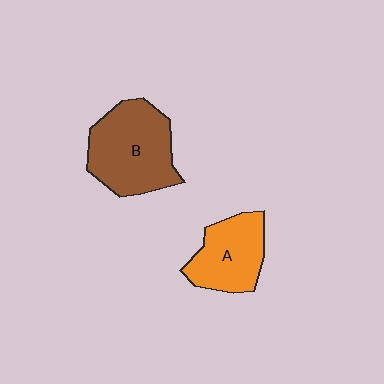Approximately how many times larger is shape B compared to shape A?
Approximately 1.4 times.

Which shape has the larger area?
Shape B (brown).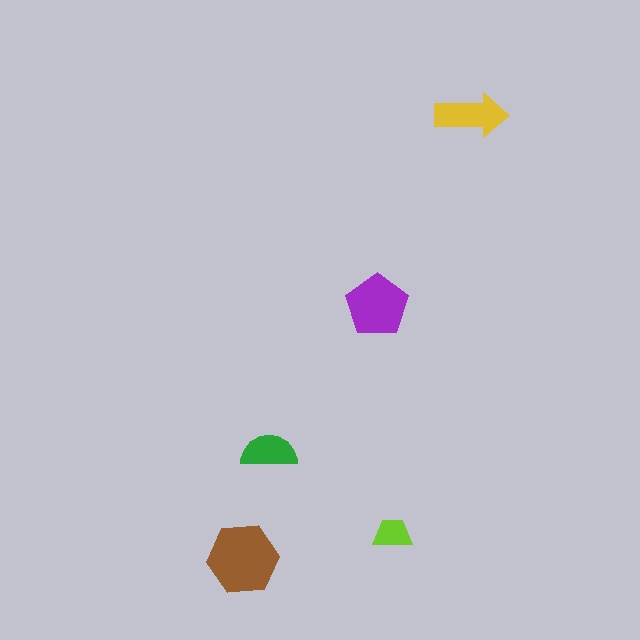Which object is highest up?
The yellow arrow is topmost.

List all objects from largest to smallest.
The brown hexagon, the purple pentagon, the yellow arrow, the green semicircle, the lime trapezoid.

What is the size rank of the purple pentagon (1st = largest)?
2nd.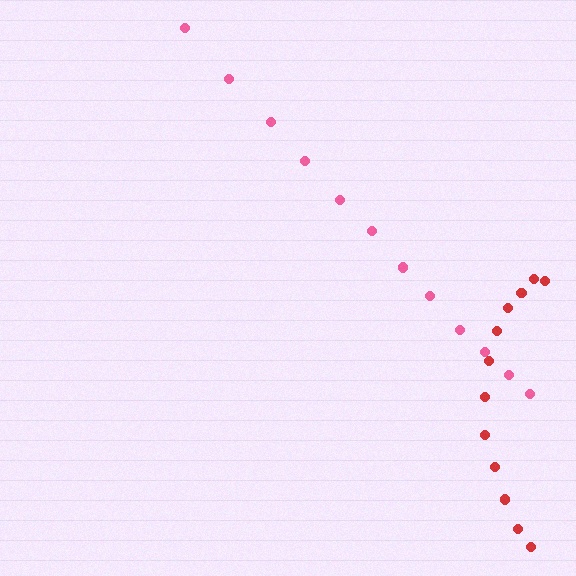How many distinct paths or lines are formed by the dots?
There are 2 distinct paths.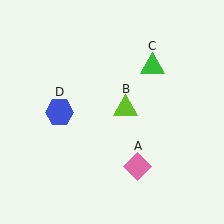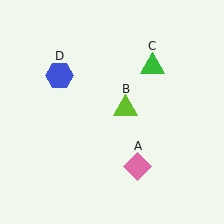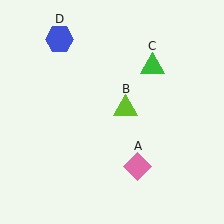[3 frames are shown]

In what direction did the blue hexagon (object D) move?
The blue hexagon (object D) moved up.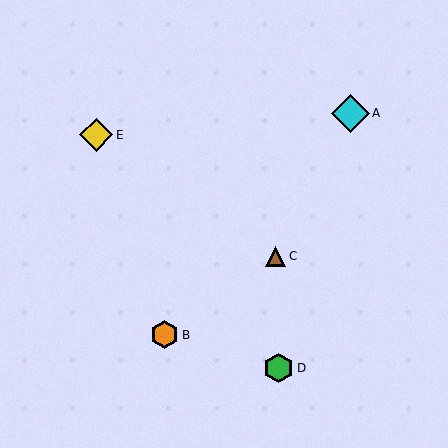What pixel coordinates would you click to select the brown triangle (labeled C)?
Click at (275, 256) to select the brown triangle C.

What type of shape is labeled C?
Shape C is a brown triangle.